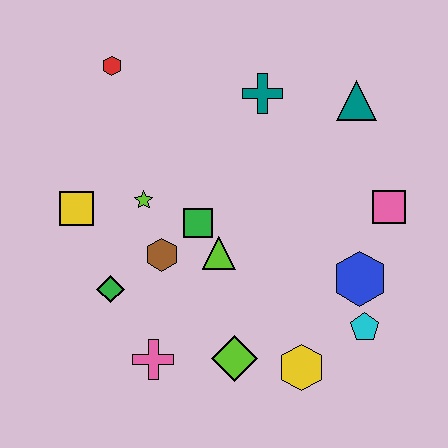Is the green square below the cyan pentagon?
No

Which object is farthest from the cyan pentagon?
The red hexagon is farthest from the cyan pentagon.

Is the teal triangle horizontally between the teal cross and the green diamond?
No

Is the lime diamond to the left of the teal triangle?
Yes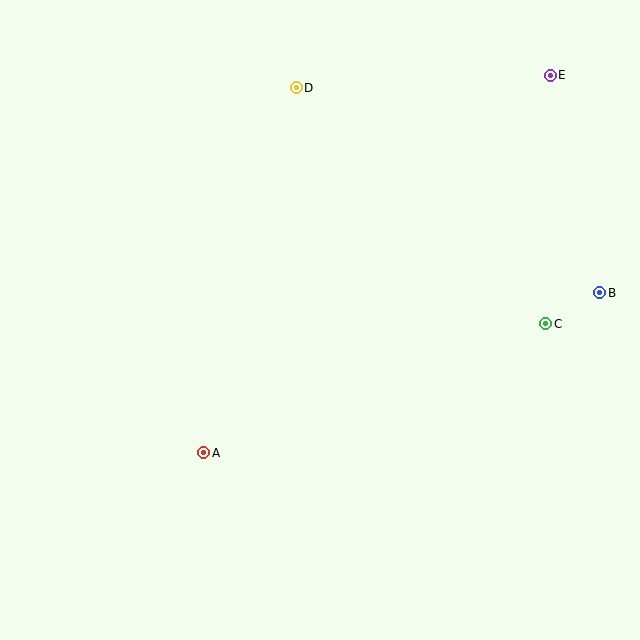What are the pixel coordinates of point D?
Point D is at (296, 88).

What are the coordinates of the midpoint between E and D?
The midpoint between E and D is at (423, 82).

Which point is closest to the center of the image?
Point A at (204, 453) is closest to the center.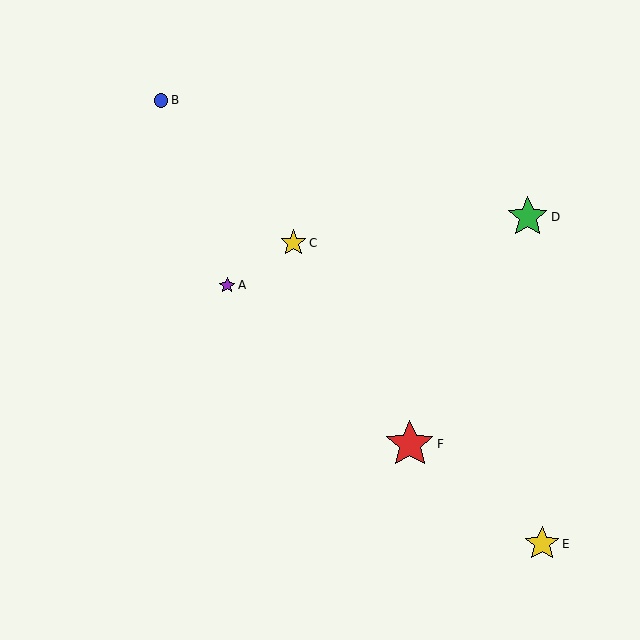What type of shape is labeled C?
Shape C is a yellow star.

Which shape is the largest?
The red star (labeled F) is the largest.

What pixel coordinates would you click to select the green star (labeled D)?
Click at (528, 217) to select the green star D.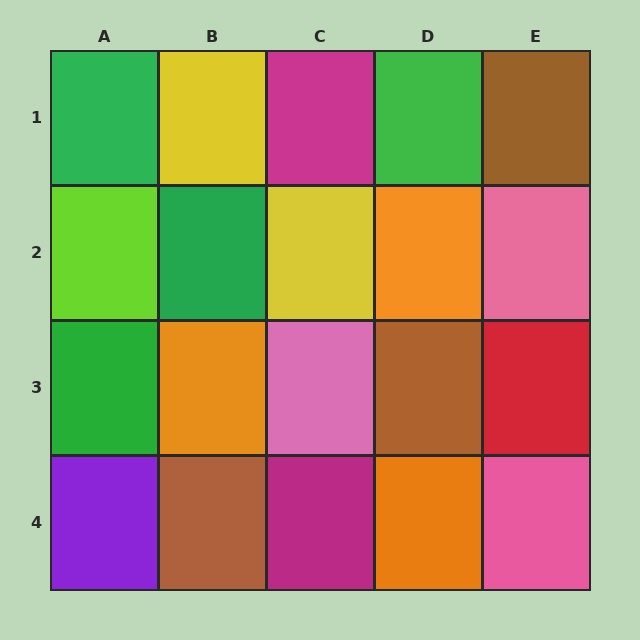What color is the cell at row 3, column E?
Red.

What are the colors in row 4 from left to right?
Purple, brown, magenta, orange, pink.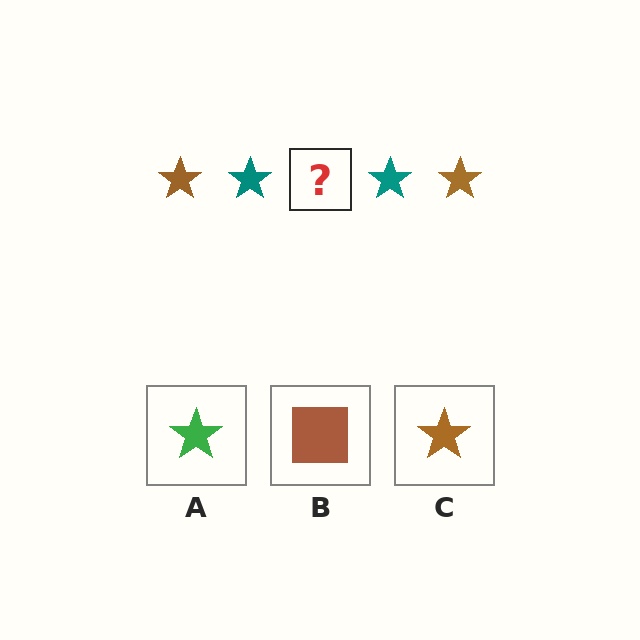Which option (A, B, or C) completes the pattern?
C.